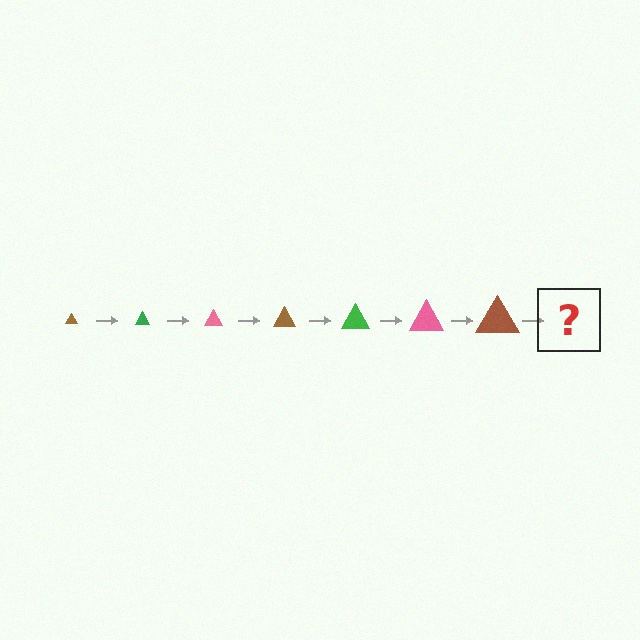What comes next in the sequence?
The next element should be a green triangle, larger than the previous one.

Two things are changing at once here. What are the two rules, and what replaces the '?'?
The two rules are that the triangle grows larger each step and the color cycles through brown, green, and pink. The '?' should be a green triangle, larger than the previous one.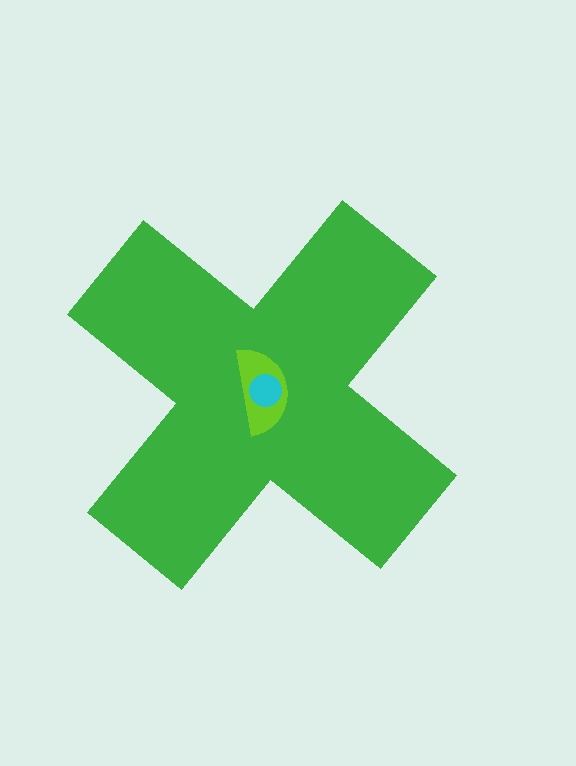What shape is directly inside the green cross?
The lime semicircle.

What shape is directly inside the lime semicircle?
The cyan circle.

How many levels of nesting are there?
3.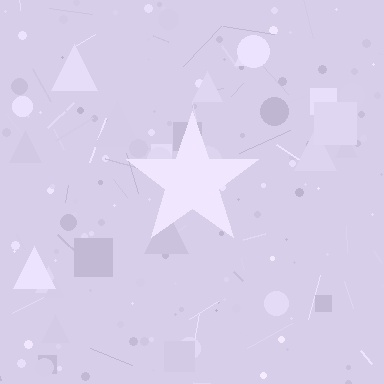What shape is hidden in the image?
A star is hidden in the image.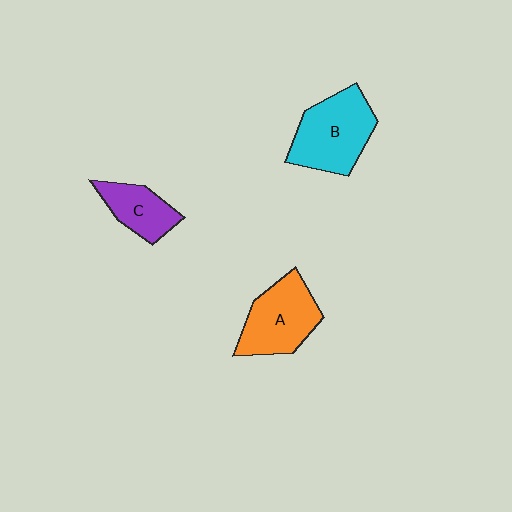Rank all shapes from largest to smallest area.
From largest to smallest: B (cyan), A (orange), C (purple).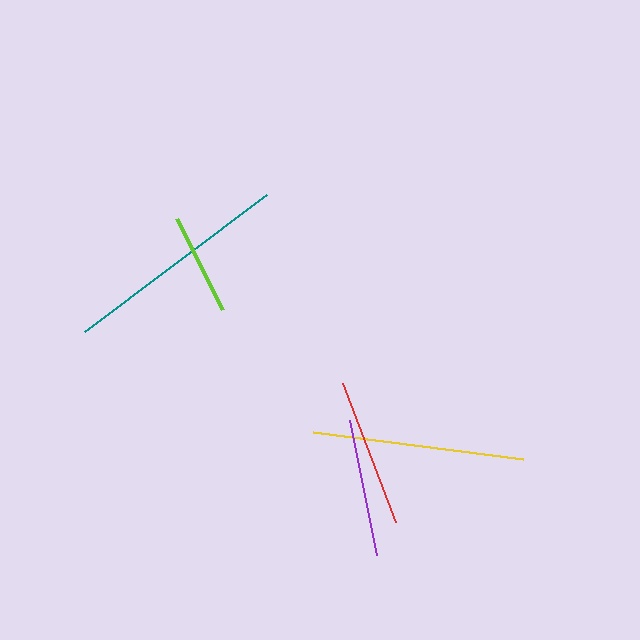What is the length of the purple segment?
The purple segment is approximately 138 pixels long.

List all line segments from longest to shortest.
From longest to shortest: teal, yellow, red, purple, lime.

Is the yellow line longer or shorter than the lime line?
The yellow line is longer than the lime line.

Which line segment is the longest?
The teal line is the longest at approximately 228 pixels.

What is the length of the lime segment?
The lime segment is approximately 102 pixels long.